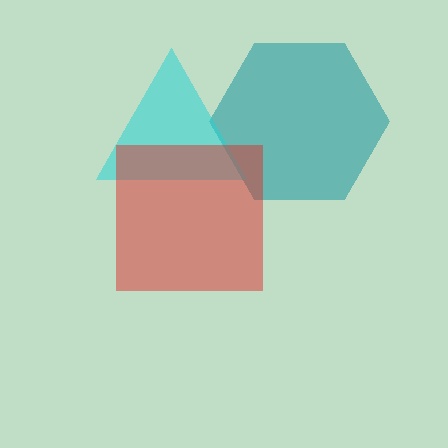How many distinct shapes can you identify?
There are 3 distinct shapes: a teal hexagon, a cyan triangle, a red square.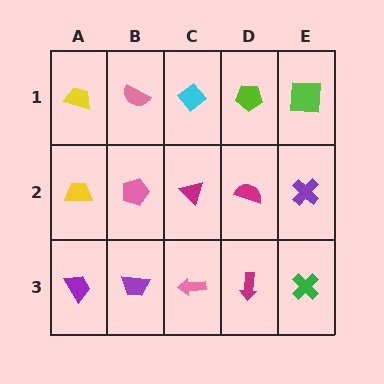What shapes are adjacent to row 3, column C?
A magenta triangle (row 2, column C), a purple trapezoid (row 3, column B), a magenta arrow (row 3, column D).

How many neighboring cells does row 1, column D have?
3.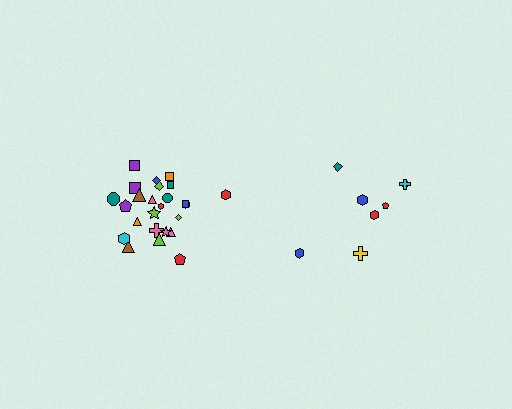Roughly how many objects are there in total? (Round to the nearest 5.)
Roughly 35 objects in total.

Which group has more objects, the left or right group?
The left group.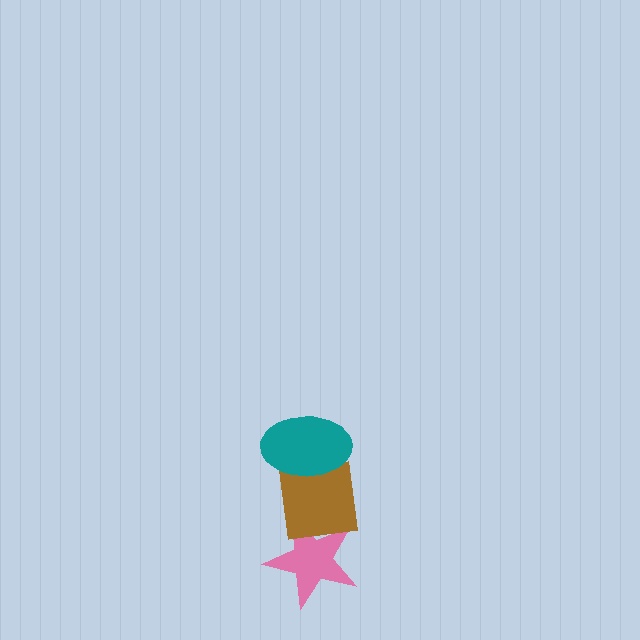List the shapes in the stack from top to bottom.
From top to bottom: the teal ellipse, the brown square, the pink star.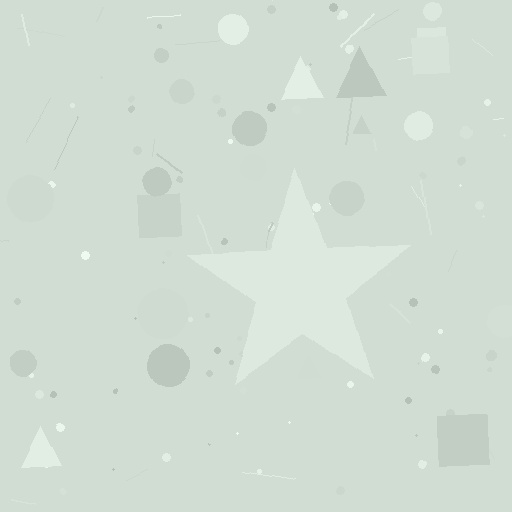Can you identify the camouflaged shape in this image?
The camouflaged shape is a star.